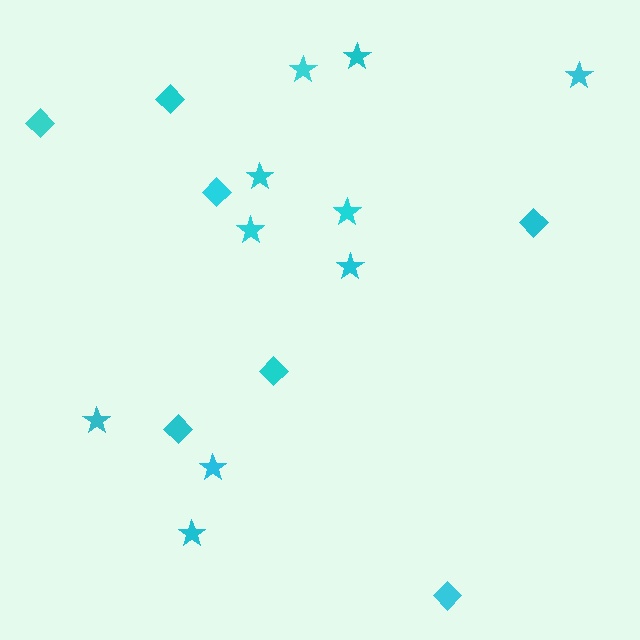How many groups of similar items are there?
There are 2 groups: one group of diamonds (7) and one group of stars (10).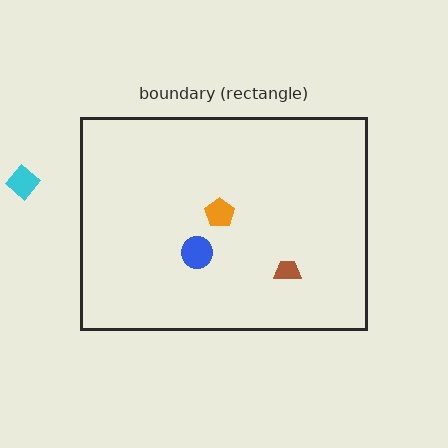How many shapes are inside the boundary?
3 inside, 1 outside.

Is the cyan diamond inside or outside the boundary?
Outside.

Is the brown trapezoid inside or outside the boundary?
Inside.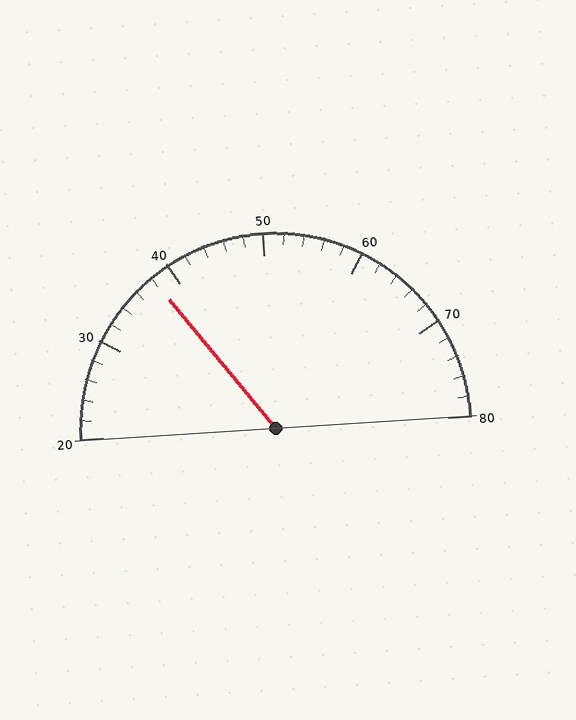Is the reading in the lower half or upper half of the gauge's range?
The reading is in the lower half of the range (20 to 80).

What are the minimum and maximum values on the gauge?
The gauge ranges from 20 to 80.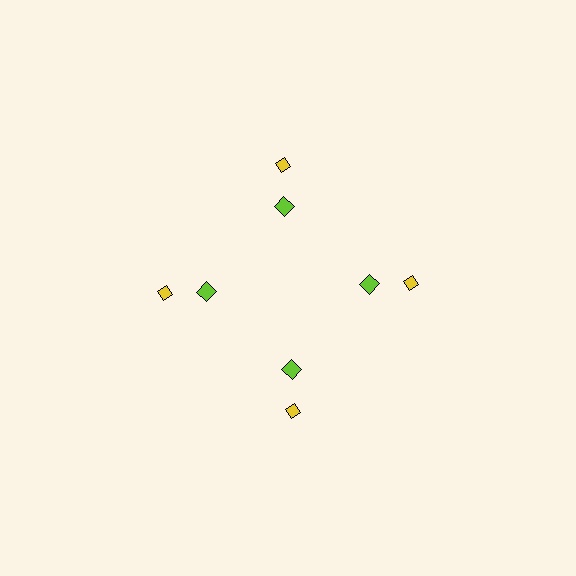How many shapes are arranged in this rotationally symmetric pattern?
There are 8 shapes, arranged in 4 groups of 2.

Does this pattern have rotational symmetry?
Yes, this pattern has 4-fold rotational symmetry. It looks the same after rotating 90 degrees around the center.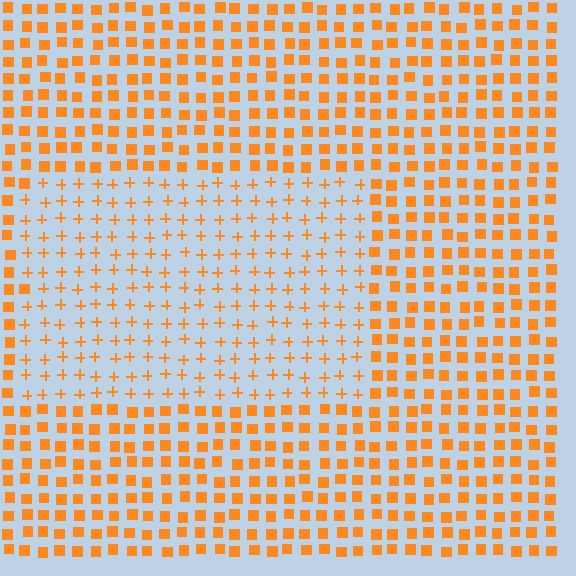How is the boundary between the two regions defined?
The boundary is defined by a change in element shape: plus signs inside vs. squares outside. All elements share the same color and spacing.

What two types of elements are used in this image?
The image uses plus signs inside the rectangle region and squares outside it.